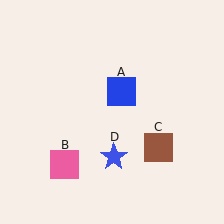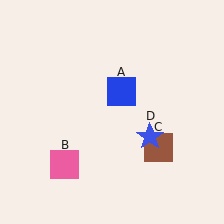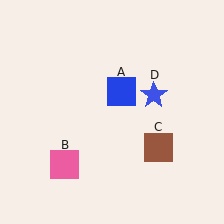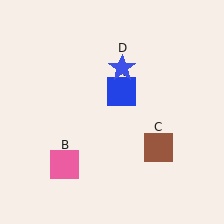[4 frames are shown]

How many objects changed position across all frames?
1 object changed position: blue star (object D).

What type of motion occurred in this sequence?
The blue star (object D) rotated counterclockwise around the center of the scene.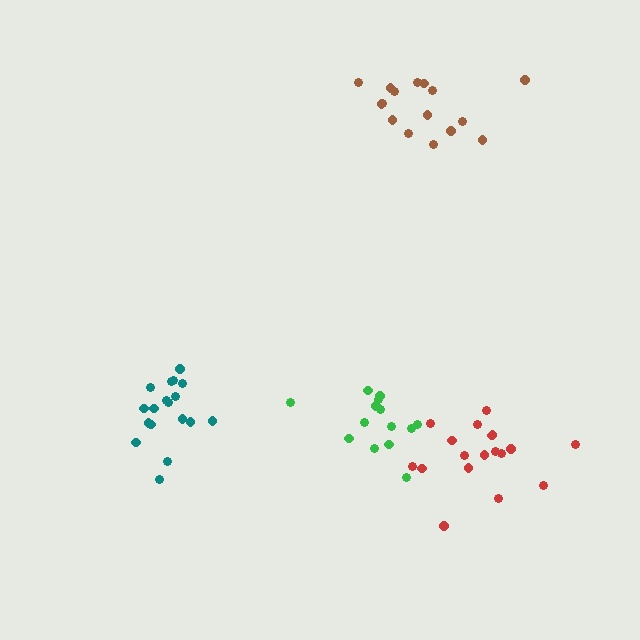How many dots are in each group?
Group 1: 18 dots, Group 2: 16 dots, Group 3: 18 dots, Group 4: 14 dots (66 total).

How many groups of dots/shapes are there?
There are 4 groups.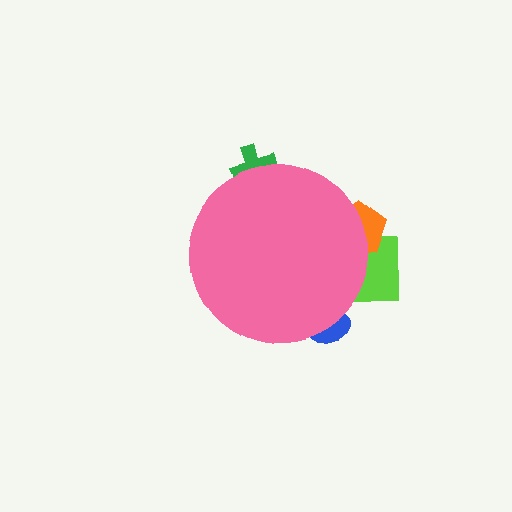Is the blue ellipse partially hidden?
Yes, the blue ellipse is partially hidden behind the pink circle.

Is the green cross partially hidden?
Yes, the green cross is partially hidden behind the pink circle.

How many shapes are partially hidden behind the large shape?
4 shapes are partially hidden.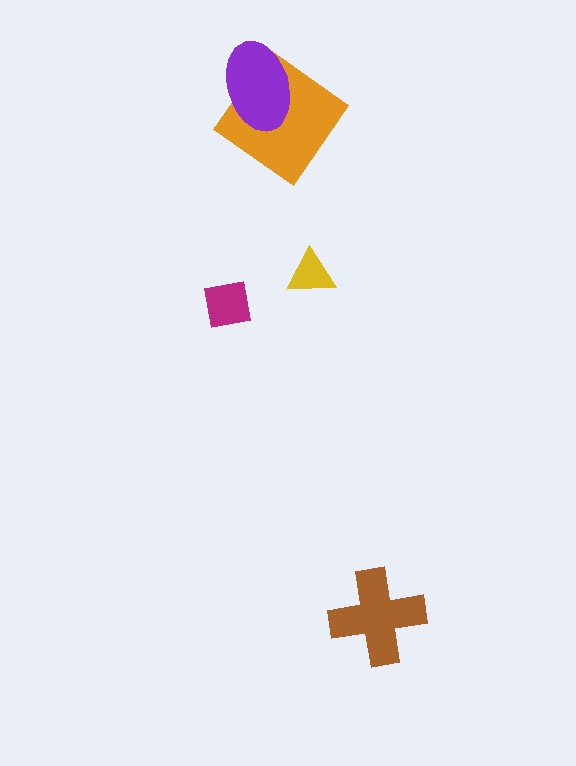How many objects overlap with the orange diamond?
1 object overlaps with the orange diamond.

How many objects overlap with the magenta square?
0 objects overlap with the magenta square.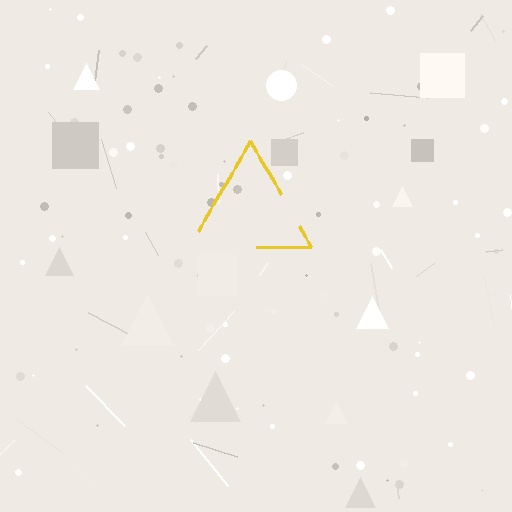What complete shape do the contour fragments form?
The contour fragments form a triangle.